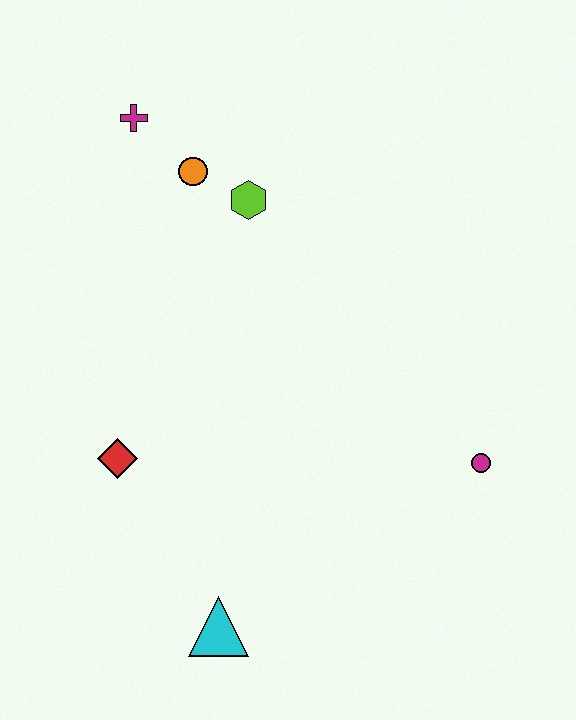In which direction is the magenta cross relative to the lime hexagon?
The magenta cross is to the left of the lime hexagon.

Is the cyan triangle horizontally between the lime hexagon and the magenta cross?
Yes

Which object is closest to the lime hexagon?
The orange circle is closest to the lime hexagon.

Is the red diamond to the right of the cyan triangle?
No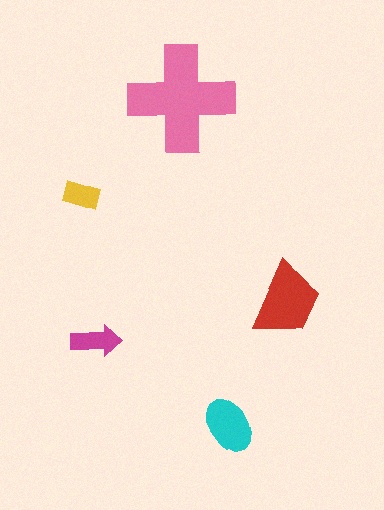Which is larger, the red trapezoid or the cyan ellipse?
The red trapezoid.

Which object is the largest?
The pink cross.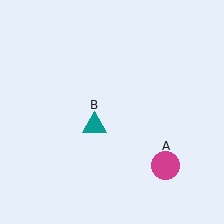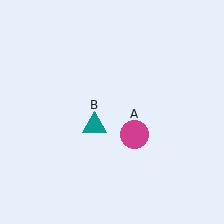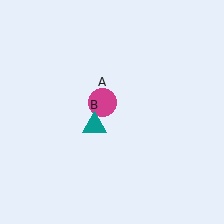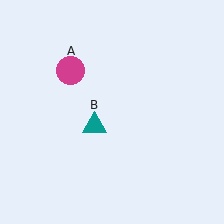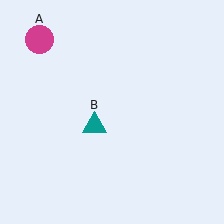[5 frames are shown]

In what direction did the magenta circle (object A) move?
The magenta circle (object A) moved up and to the left.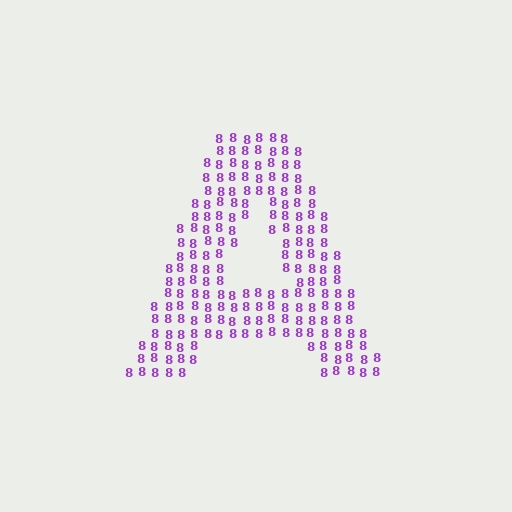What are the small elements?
The small elements are digit 8's.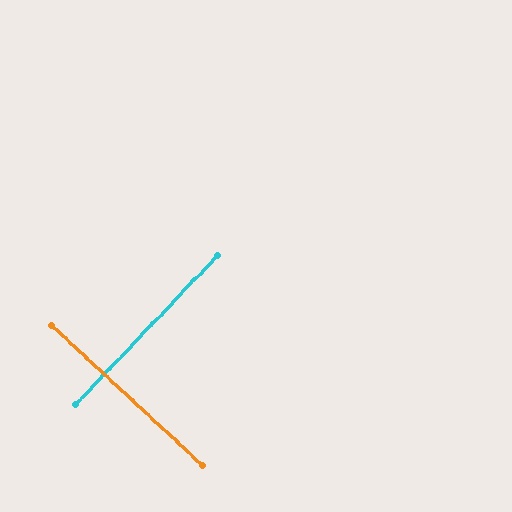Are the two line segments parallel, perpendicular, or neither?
Perpendicular — they meet at approximately 89°.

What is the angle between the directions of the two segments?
Approximately 89 degrees.